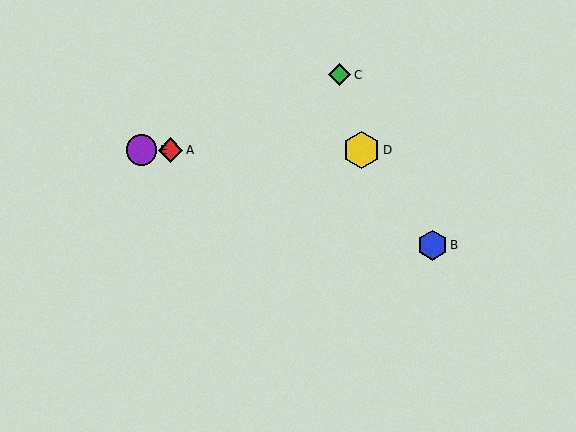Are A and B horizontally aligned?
No, A is at y≈150 and B is at y≈245.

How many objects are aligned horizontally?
3 objects (A, D, E) are aligned horizontally.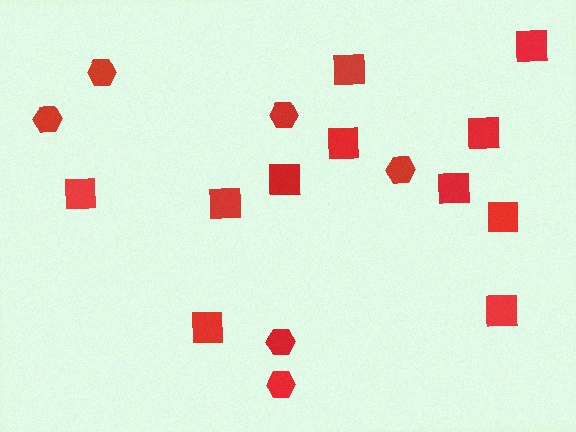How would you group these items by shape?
There are 2 groups: one group of hexagons (6) and one group of squares (11).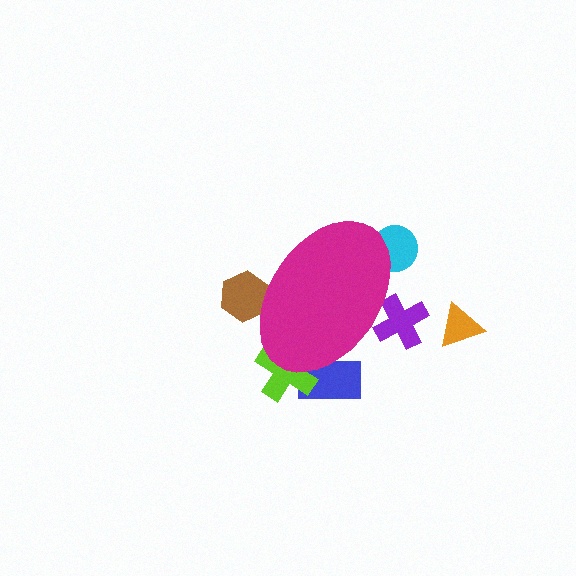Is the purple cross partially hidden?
Yes, the purple cross is partially hidden behind the magenta ellipse.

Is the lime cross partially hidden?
Yes, the lime cross is partially hidden behind the magenta ellipse.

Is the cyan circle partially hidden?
Yes, the cyan circle is partially hidden behind the magenta ellipse.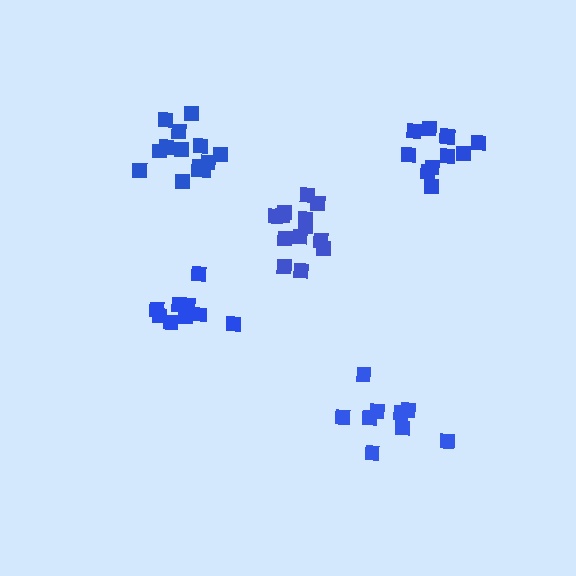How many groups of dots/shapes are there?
There are 5 groups.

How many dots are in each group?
Group 1: 14 dots, Group 2: 9 dots, Group 3: 9 dots, Group 4: 11 dots, Group 5: 13 dots (56 total).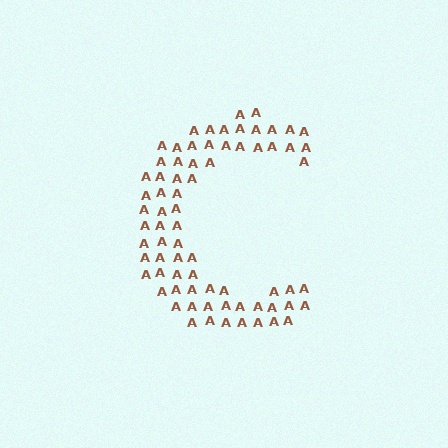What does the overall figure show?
The overall figure shows the letter C.